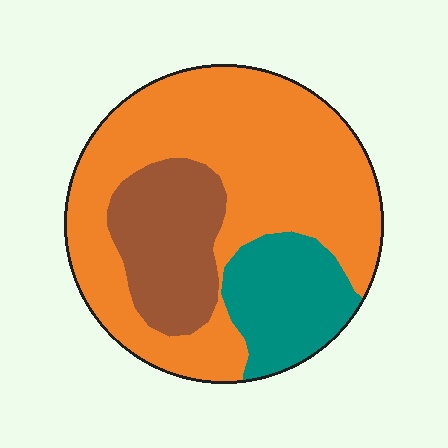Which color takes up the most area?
Orange, at roughly 60%.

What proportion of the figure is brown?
Brown takes up less than a quarter of the figure.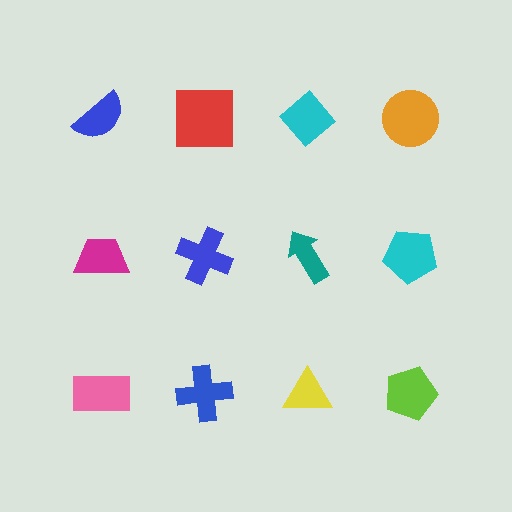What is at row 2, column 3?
A teal arrow.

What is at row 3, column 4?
A lime pentagon.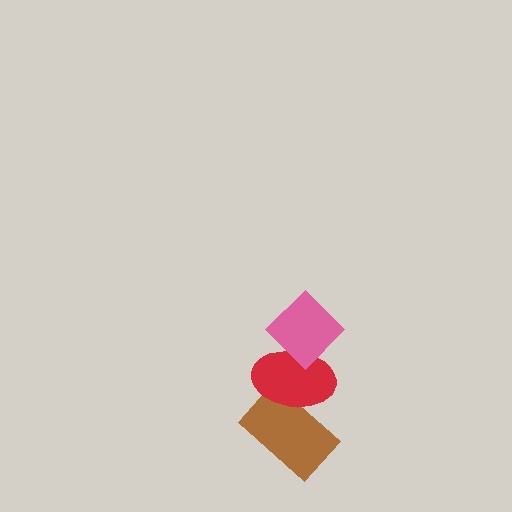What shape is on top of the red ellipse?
The pink diamond is on top of the red ellipse.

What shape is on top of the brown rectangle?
The red ellipse is on top of the brown rectangle.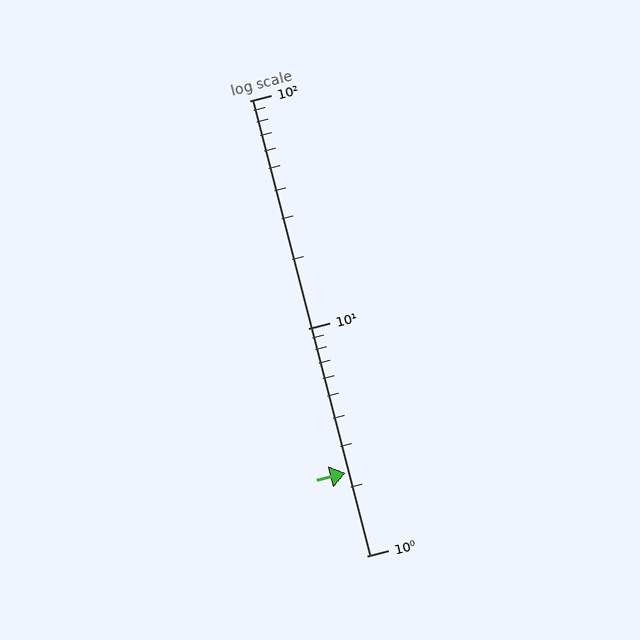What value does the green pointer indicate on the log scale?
The pointer indicates approximately 2.3.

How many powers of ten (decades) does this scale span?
The scale spans 2 decades, from 1 to 100.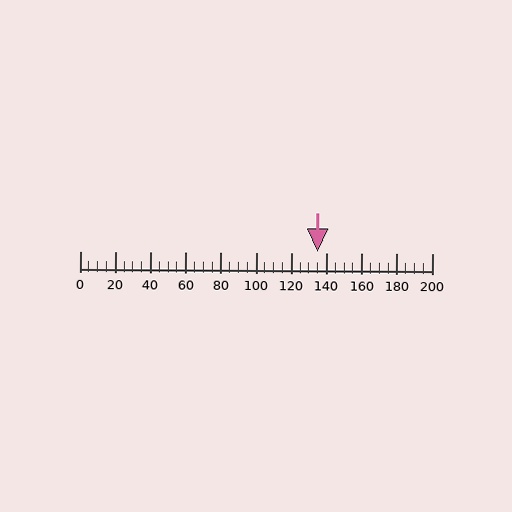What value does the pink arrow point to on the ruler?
The pink arrow points to approximately 135.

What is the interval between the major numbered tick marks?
The major tick marks are spaced 20 units apart.